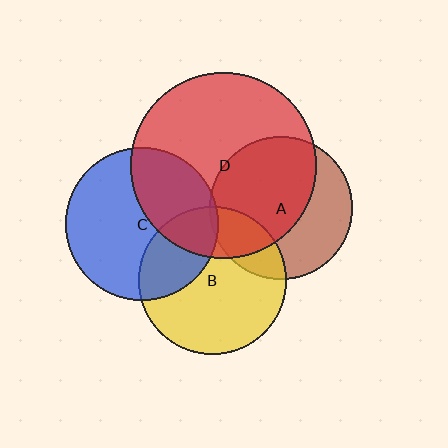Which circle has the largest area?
Circle D (red).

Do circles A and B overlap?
Yes.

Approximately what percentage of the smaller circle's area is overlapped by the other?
Approximately 20%.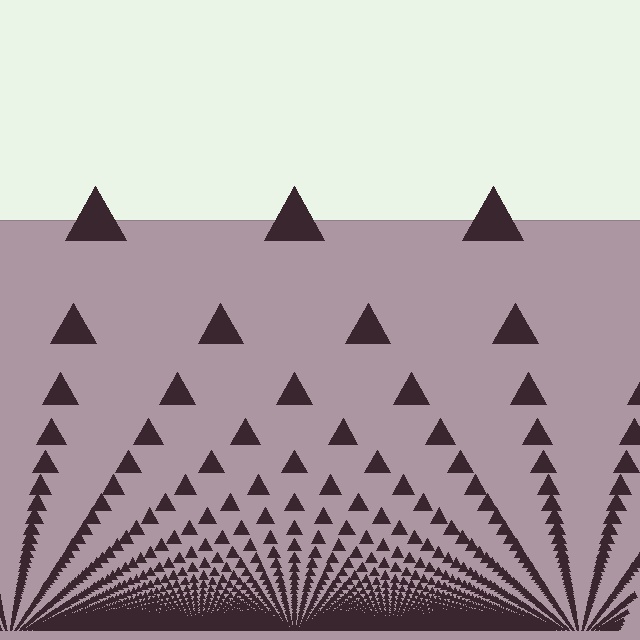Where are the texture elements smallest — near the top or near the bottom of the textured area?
Near the bottom.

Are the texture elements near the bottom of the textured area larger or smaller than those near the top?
Smaller. The gradient is inverted — elements near the bottom are smaller and denser.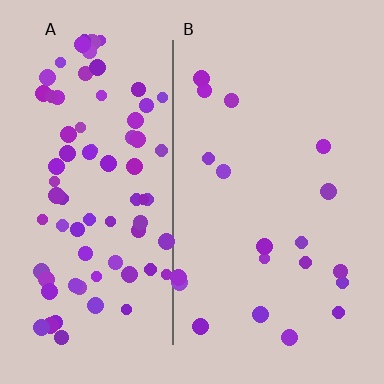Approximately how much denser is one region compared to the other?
Approximately 4.1× — region A over region B.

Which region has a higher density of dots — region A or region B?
A (the left).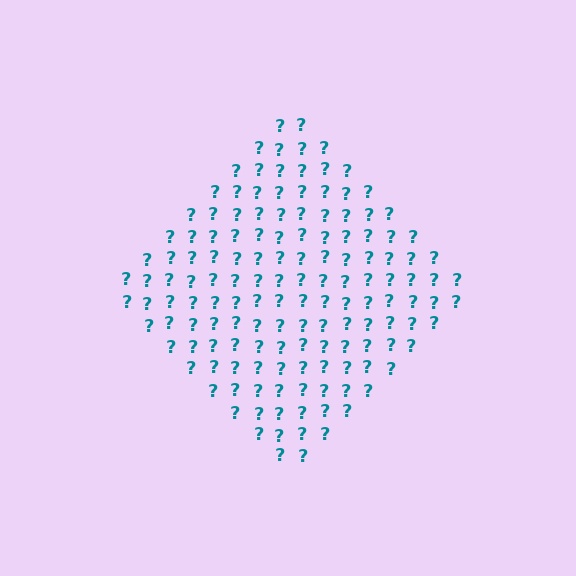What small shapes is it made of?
It is made of small question marks.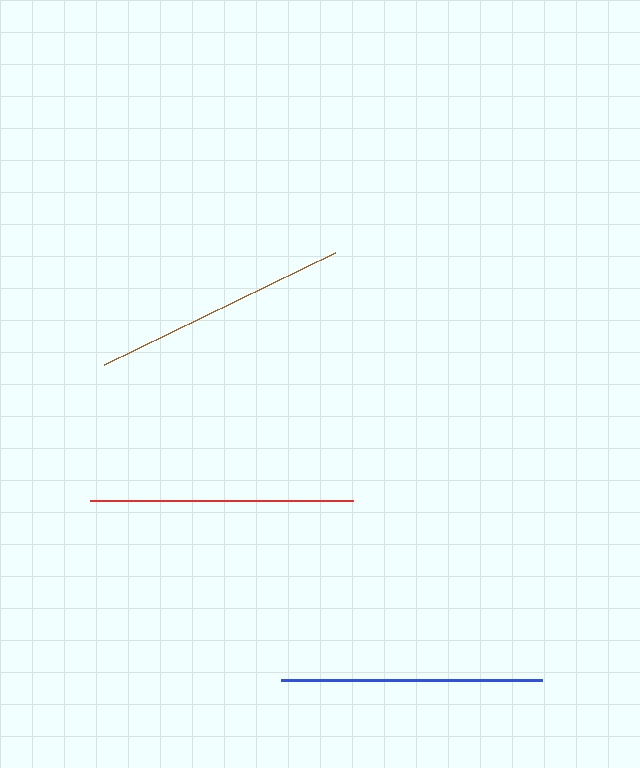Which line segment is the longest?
The red line is the longest at approximately 263 pixels.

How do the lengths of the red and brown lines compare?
The red and brown lines are approximately the same length.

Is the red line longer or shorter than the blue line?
The red line is longer than the blue line.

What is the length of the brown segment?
The brown segment is approximately 257 pixels long.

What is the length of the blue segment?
The blue segment is approximately 261 pixels long.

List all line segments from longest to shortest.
From longest to shortest: red, blue, brown.